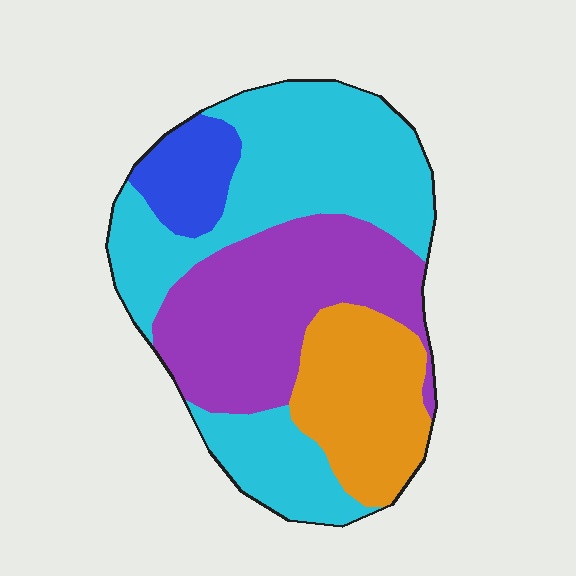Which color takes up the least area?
Blue, at roughly 10%.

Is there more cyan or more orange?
Cyan.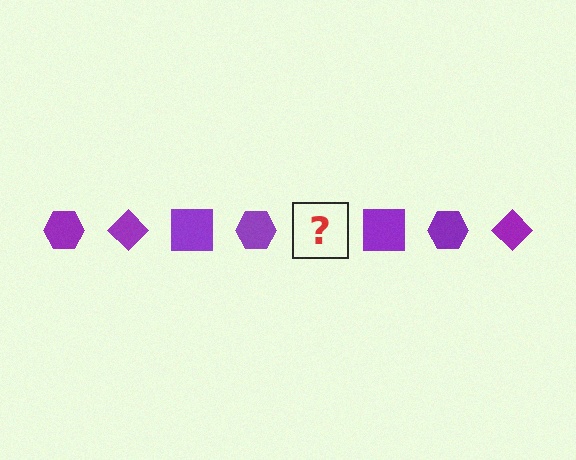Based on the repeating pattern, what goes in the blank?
The blank should be a purple diamond.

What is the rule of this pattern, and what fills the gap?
The rule is that the pattern cycles through hexagon, diamond, square shapes in purple. The gap should be filled with a purple diamond.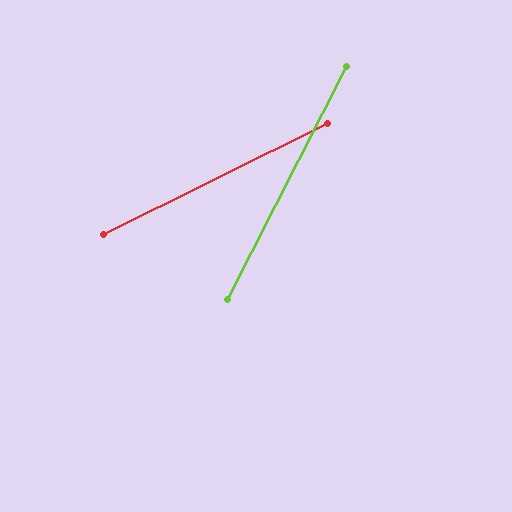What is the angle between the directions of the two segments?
Approximately 36 degrees.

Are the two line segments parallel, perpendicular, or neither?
Neither parallel nor perpendicular — they differ by about 36°.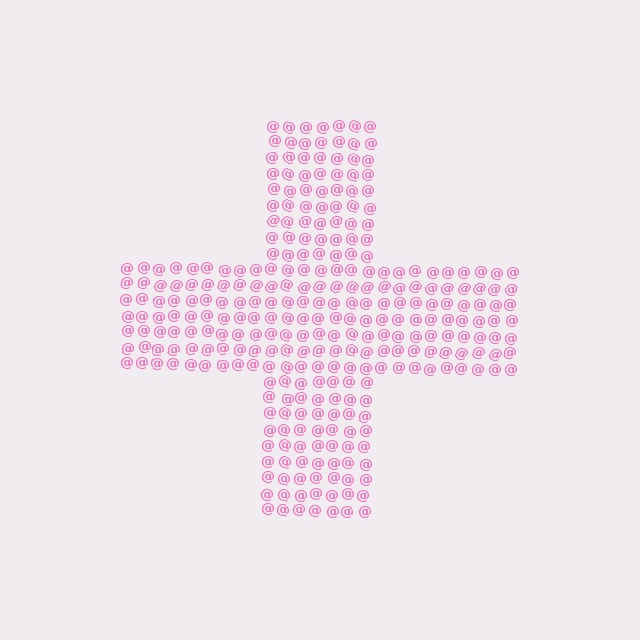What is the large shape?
The large shape is a cross.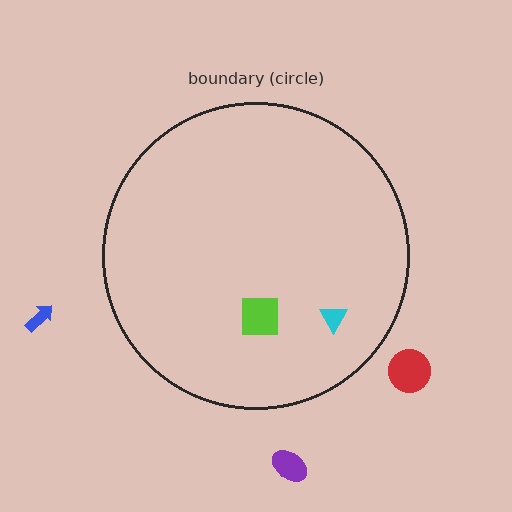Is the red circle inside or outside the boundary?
Outside.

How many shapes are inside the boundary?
2 inside, 3 outside.